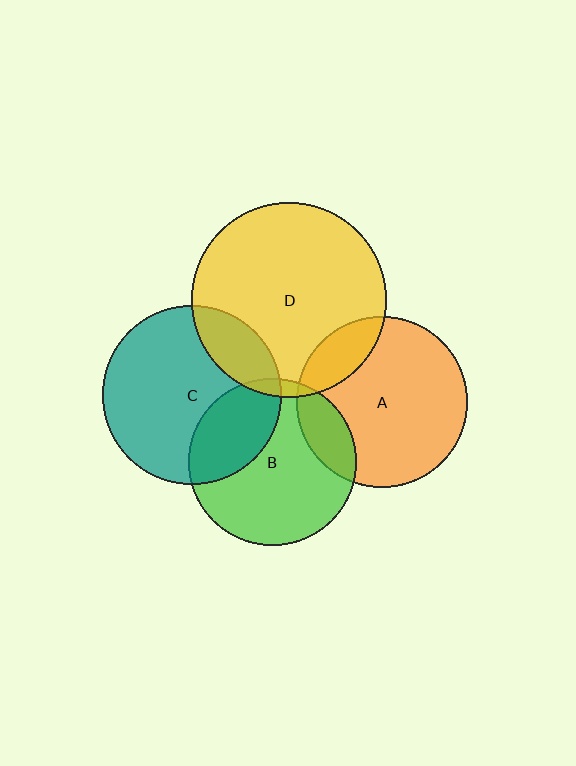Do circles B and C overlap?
Yes.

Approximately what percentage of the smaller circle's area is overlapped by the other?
Approximately 30%.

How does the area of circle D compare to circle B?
Approximately 1.4 times.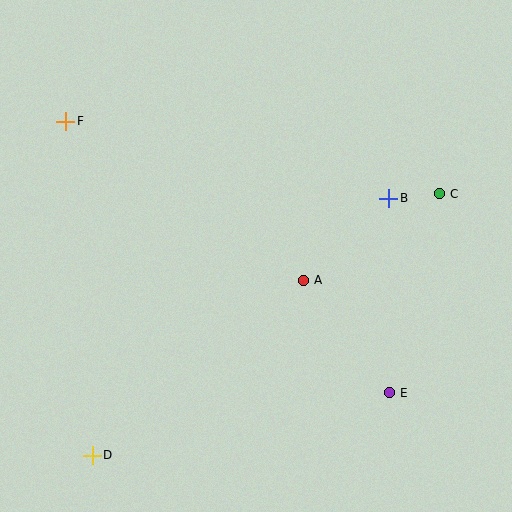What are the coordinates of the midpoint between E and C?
The midpoint between E and C is at (414, 293).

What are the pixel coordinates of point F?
Point F is at (66, 121).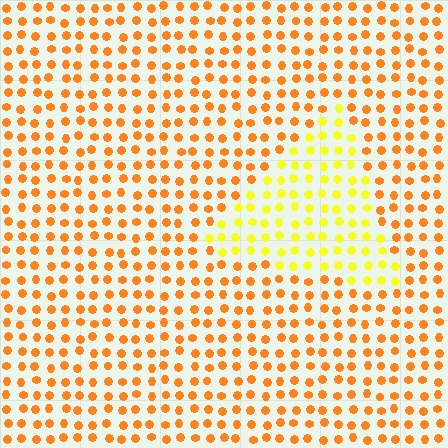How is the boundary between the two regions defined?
The boundary is defined purely by a slight shift in hue (about 35 degrees). Spacing, size, and orientation are identical on both sides.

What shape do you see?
I see a triangle.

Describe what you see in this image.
The image is filled with small orange elements in a uniform arrangement. A triangle-shaped region is visible where the elements are tinted to a slightly different hue, forming a subtle color boundary.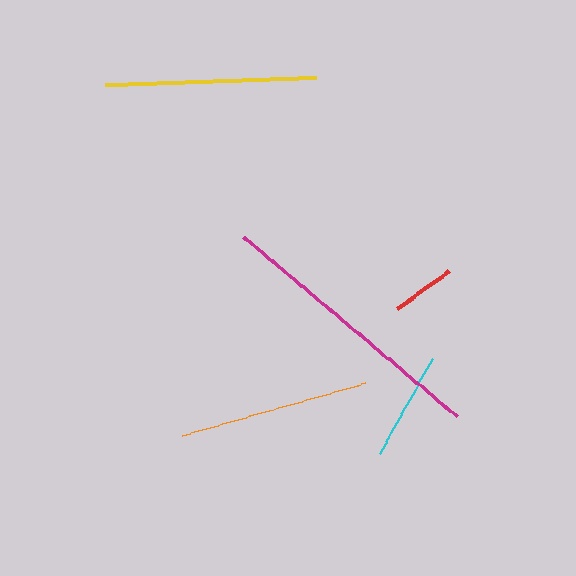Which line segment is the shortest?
The red line is the shortest at approximately 63 pixels.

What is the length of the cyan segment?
The cyan segment is approximately 109 pixels long.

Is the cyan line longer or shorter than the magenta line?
The magenta line is longer than the cyan line.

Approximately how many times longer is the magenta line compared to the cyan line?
The magenta line is approximately 2.6 times the length of the cyan line.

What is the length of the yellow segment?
The yellow segment is approximately 211 pixels long.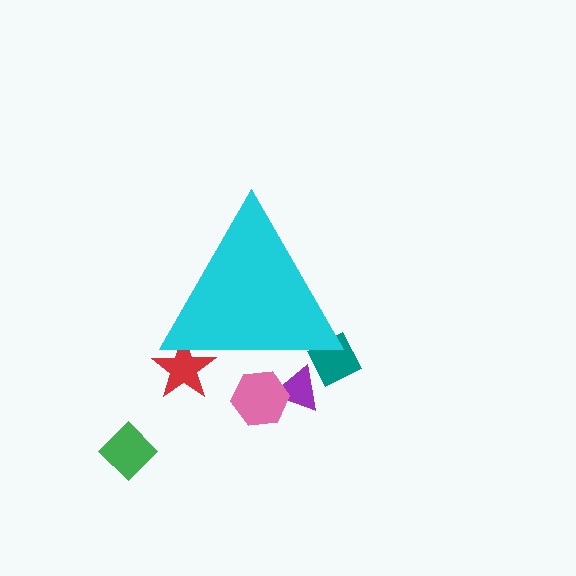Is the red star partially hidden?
Yes, the red star is partially hidden behind the cyan triangle.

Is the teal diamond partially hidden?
Yes, the teal diamond is partially hidden behind the cyan triangle.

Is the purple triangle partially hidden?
Yes, the purple triangle is partially hidden behind the cyan triangle.